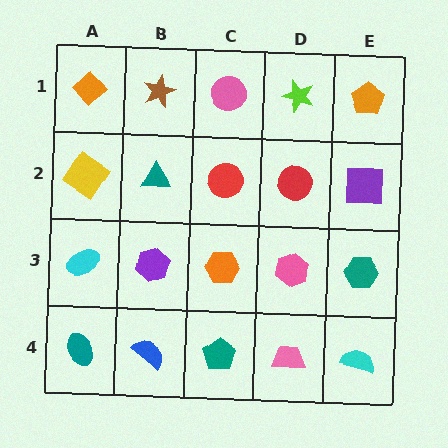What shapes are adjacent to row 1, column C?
A red circle (row 2, column C), a brown star (row 1, column B), a lime star (row 1, column D).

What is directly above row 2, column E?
An orange pentagon.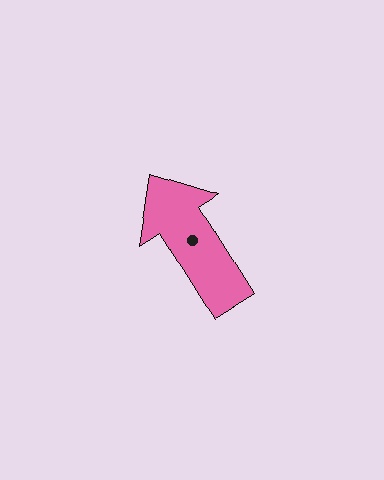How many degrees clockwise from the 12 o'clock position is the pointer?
Approximately 328 degrees.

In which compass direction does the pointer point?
Northwest.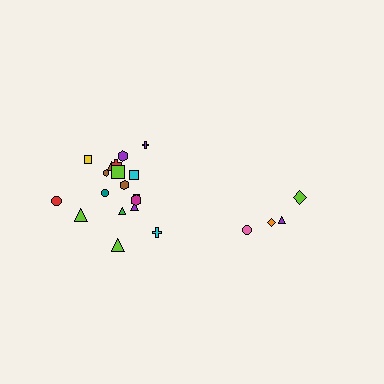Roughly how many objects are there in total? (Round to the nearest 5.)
Roughly 20 objects in total.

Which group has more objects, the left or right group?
The left group.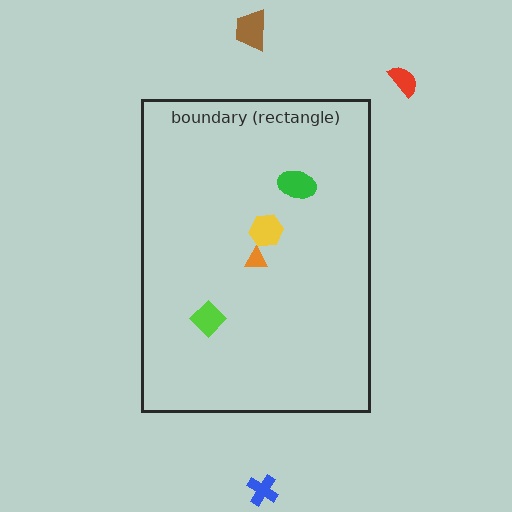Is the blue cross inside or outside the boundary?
Outside.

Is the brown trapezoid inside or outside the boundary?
Outside.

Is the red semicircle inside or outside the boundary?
Outside.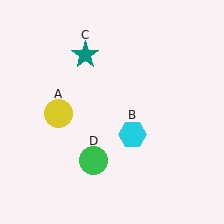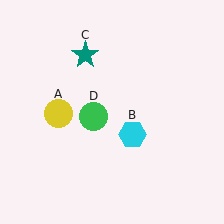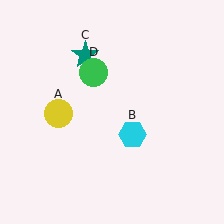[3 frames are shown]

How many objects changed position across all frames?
1 object changed position: green circle (object D).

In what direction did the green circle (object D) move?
The green circle (object D) moved up.